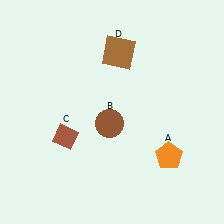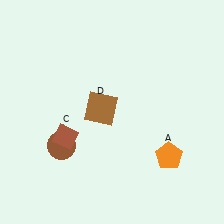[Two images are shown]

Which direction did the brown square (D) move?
The brown square (D) moved down.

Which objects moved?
The objects that moved are: the brown circle (B), the brown square (D).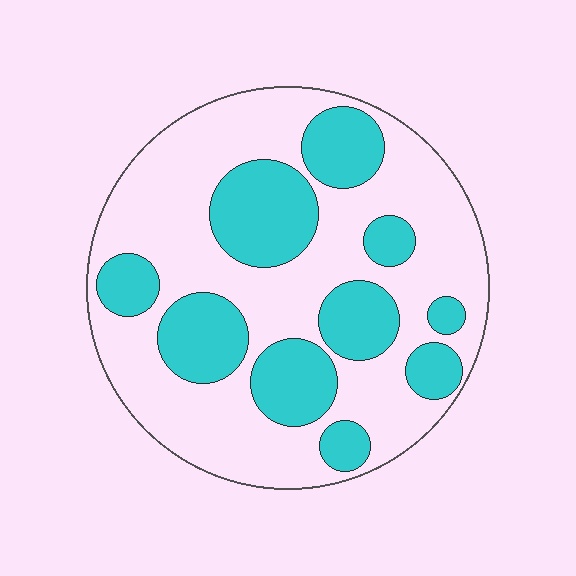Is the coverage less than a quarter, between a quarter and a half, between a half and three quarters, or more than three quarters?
Between a quarter and a half.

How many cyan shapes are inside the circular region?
10.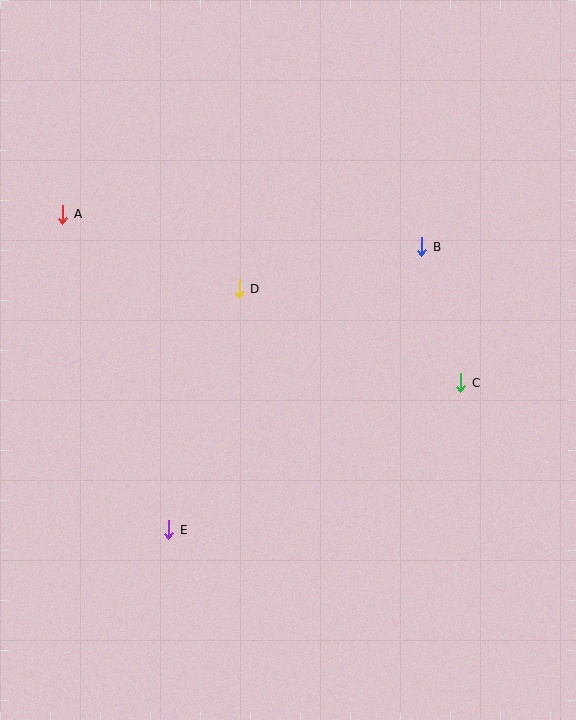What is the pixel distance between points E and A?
The distance between E and A is 333 pixels.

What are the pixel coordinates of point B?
Point B is at (422, 247).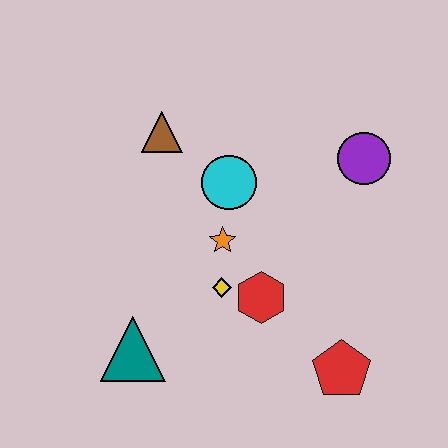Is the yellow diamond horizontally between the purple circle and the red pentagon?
No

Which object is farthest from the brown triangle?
The red pentagon is farthest from the brown triangle.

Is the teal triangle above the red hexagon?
No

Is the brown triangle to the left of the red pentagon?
Yes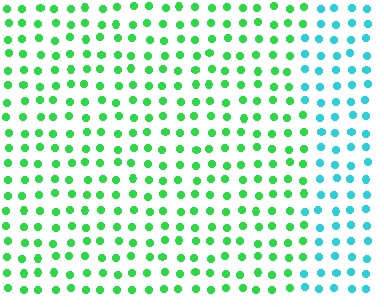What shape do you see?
I see a rectangle.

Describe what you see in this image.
The image is filled with small cyan elements in a uniform arrangement. A rectangle-shaped region is visible where the elements are tinted to a slightly different hue, forming a subtle color boundary.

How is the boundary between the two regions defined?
The boundary is defined purely by a slight shift in hue (about 55 degrees). Spacing, size, and orientation are identical on both sides.